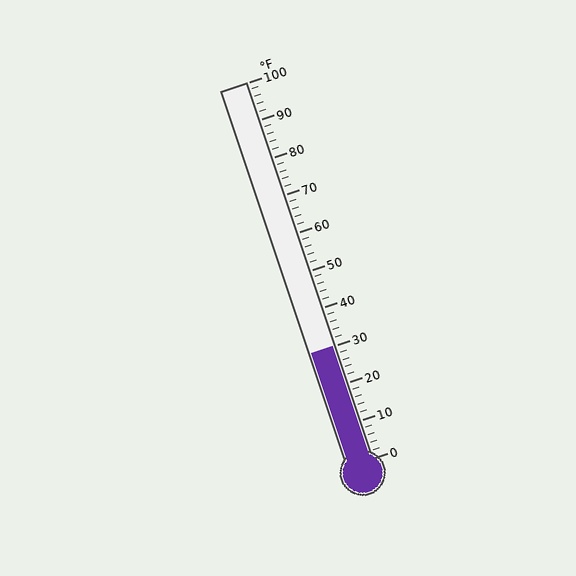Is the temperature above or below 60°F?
The temperature is below 60°F.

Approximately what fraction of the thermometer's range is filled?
The thermometer is filled to approximately 30% of its range.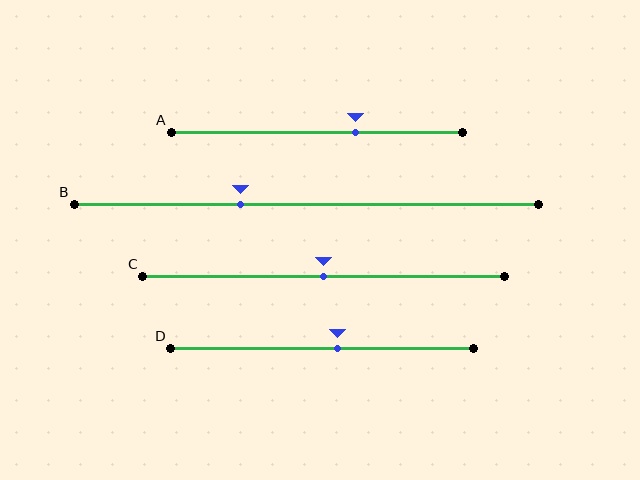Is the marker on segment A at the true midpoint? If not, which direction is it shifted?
No, the marker on segment A is shifted to the right by about 13% of the segment length.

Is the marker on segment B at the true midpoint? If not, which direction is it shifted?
No, the marker on segment B is shifted to the left by about 14% of the segment length.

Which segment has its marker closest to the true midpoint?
Segment C has its marker closest to the true midpoint.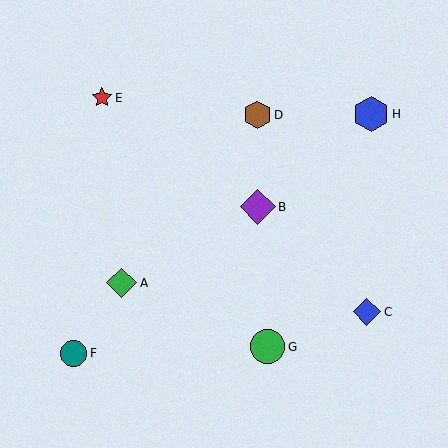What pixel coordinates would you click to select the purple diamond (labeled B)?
Click at (258, 207) to select the purple diamond B.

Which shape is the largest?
The blue hexagon (labeled H) is the largest.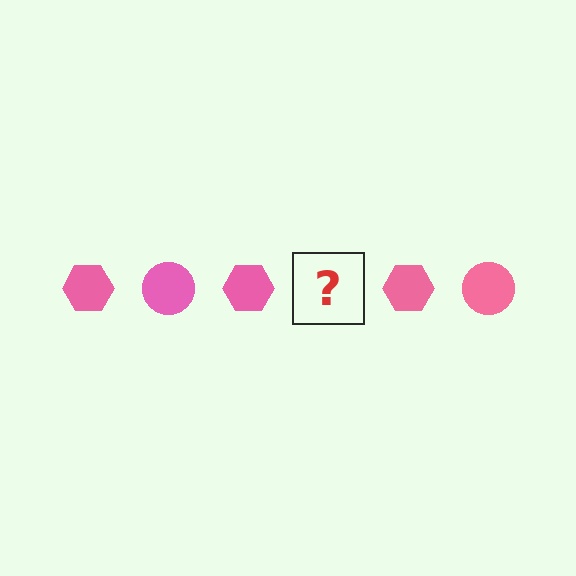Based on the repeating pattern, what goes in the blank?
The blank should be a pink circle.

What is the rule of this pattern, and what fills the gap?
The rule is that the pattern cycles through hexagon, circle shapes in pink. The gap should be filled with a pink circle.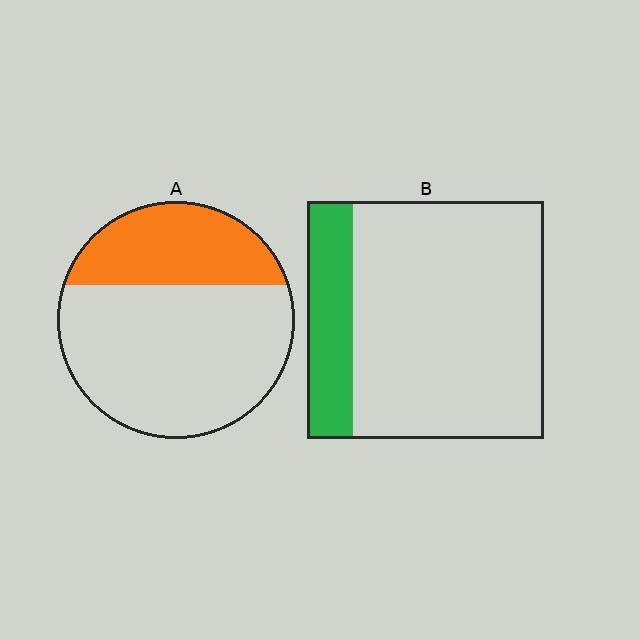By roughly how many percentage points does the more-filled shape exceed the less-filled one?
By roughly 10 percentage points (A over B).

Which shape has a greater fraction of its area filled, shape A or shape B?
Shape A.